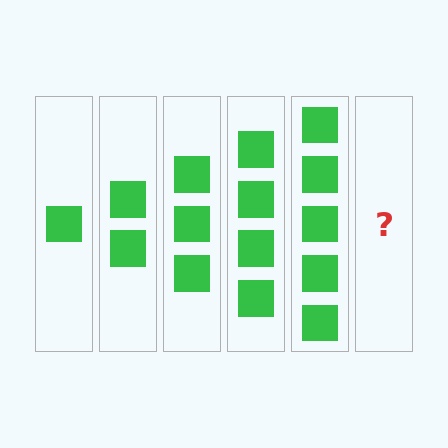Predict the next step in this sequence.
The next step is 6 squares.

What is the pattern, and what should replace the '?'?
The pattern is that each step adds one more square. The '?' should be 6 squares.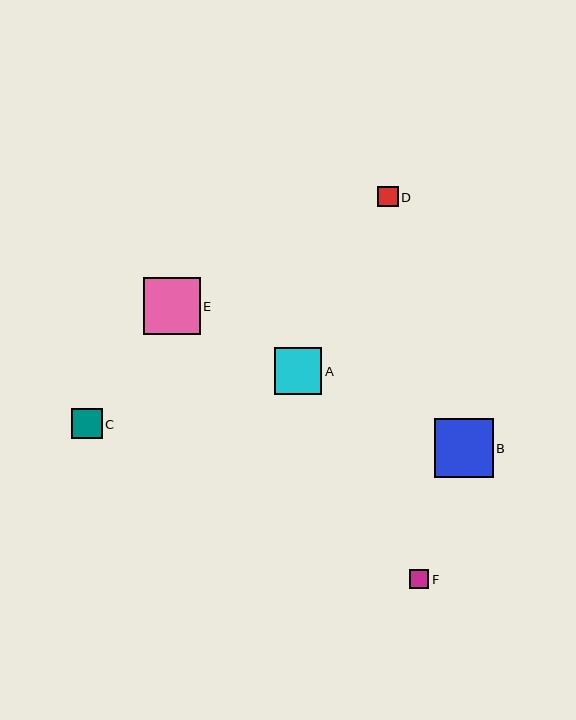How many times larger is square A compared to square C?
Square A is approximately 1.6 times the size of square C.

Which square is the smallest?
Square F is the smallest with a size of approximately 19 pixels.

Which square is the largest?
Square B is the largest with a size of approximately 59 pixels.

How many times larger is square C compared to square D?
Square C is approximately 1.5 times the size of square D.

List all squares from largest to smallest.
From largest to smallest: B, E, A, C, D, F.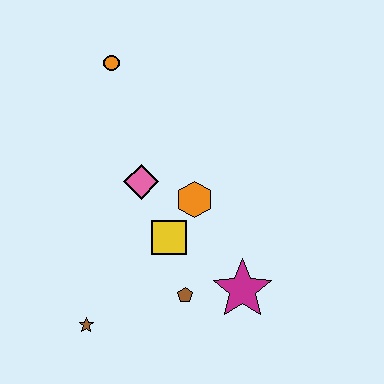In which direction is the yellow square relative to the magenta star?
The yellow square is to the left of the magenta star.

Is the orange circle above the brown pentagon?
Yes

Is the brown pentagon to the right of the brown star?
Yes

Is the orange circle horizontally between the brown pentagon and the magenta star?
No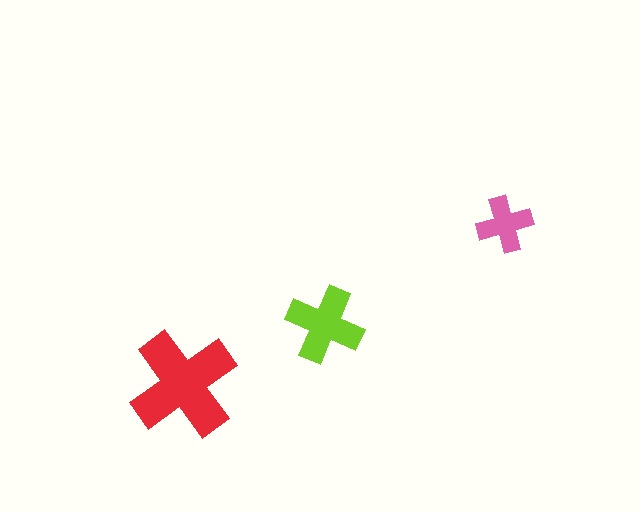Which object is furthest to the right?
The pink cross is rightmost.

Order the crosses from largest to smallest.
the red one, the lime one, the pink one.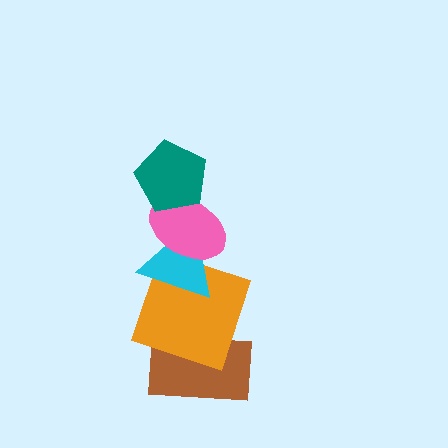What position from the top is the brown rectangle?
The brown rectangle is 5th from the top.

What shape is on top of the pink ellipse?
The teal pentagon is on top of the pink ellipse.